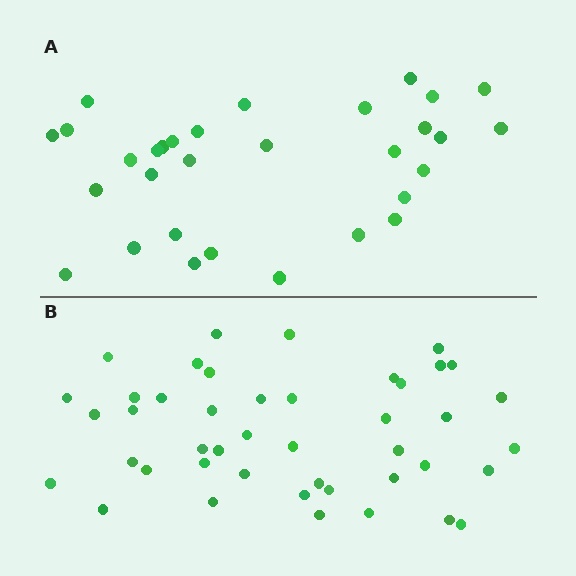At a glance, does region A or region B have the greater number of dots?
Region B (the bottom region) has more dots.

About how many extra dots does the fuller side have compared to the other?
Region B has approximately 15 more dots than region A.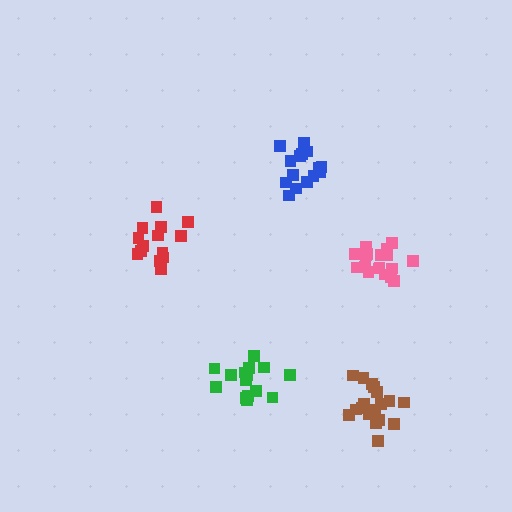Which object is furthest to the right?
The pink cluster is rightmost.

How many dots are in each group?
Group 1: 15 dots, Group 2: 18 dots, Group 3: 15 dots, Group 4: 18 dots, Group 5: 14 dots (80 total).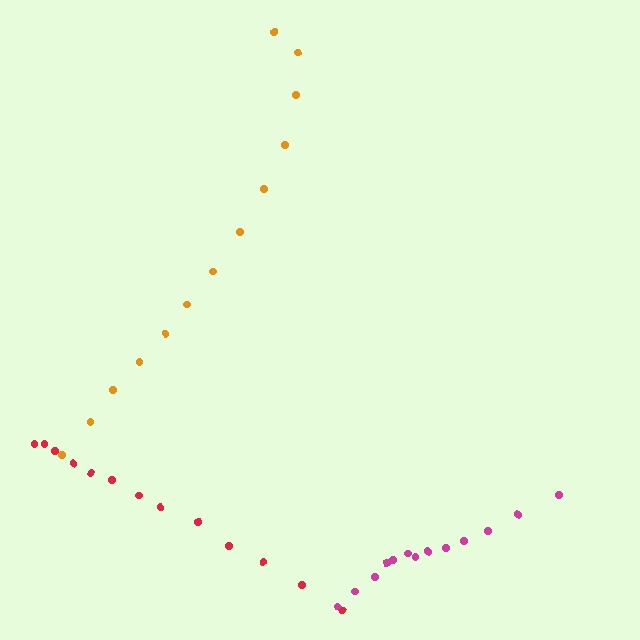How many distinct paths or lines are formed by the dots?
There are 3 distinct paths.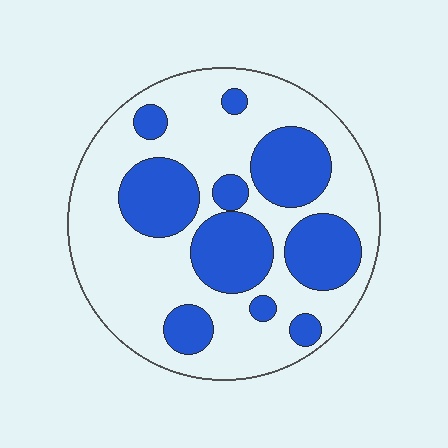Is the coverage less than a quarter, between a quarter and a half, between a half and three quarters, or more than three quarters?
Between a quarter and a half.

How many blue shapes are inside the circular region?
10.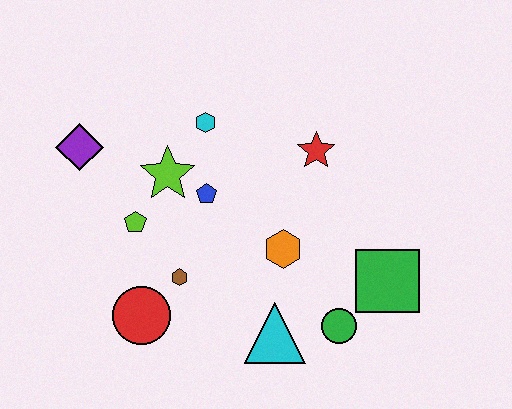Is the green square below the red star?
Yes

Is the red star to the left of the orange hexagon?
No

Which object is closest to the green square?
The green circle is closest to the green square.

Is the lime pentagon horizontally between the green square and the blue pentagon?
No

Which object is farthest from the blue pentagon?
The green square is farthest from the blue pentagon.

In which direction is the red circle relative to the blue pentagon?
The red circle is below the blue pentagon.